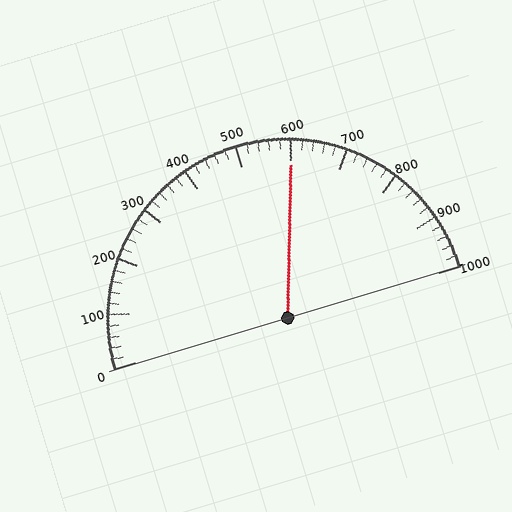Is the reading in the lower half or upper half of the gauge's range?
The reading is in the upper half of the range (0 to 1000).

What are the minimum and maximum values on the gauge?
The gauge ranges from 0 to 1000.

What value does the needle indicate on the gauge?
The needle indicates approximately 600.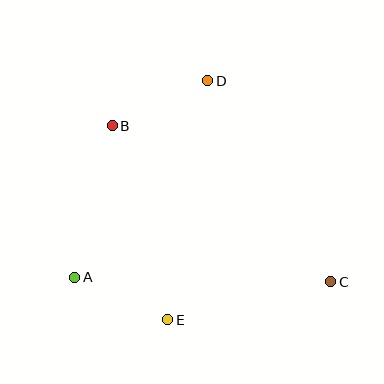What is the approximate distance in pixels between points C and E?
The distance between C and E is approximately 167 pixels.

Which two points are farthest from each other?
Points B and C are farthest from each other.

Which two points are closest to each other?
Points A and E are closest to each other.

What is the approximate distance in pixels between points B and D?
The distance between B and D is approximately 105 pixels.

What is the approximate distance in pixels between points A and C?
The distance between A and C is approximately 256 pixels.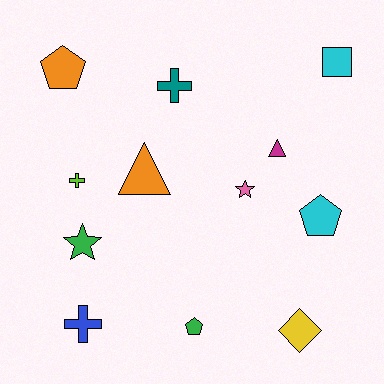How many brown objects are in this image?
There are no brown objects.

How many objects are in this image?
There are 12 objects.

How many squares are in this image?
There is 1 square.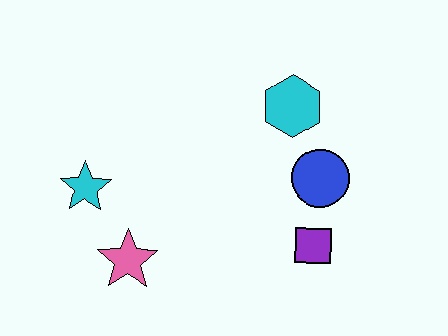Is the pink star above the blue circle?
No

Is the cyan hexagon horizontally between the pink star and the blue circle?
Yes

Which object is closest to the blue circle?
The purple square is closest to the blue circle.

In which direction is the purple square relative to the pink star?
The purple square is to the right of the pink star.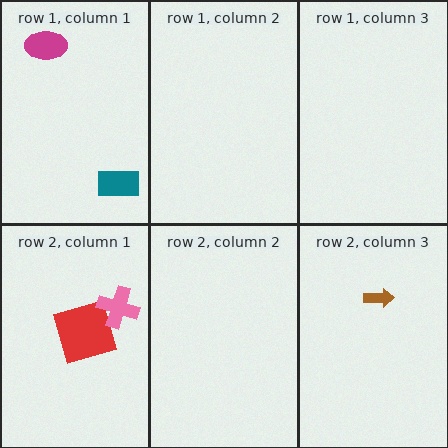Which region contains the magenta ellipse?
The row 1, column 1 region.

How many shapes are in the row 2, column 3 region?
1.